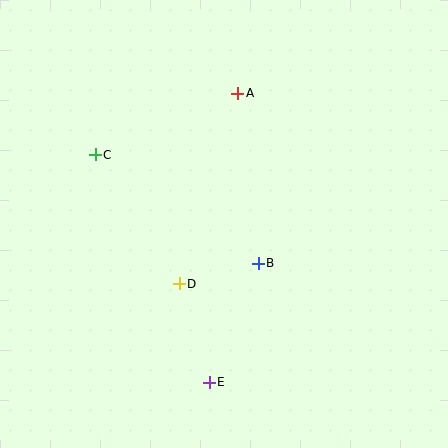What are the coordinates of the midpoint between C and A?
The midpoint between C and A is at (166, 124).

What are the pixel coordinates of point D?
Point D is at (179, 284).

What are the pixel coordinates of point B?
Point B is at (258, 263).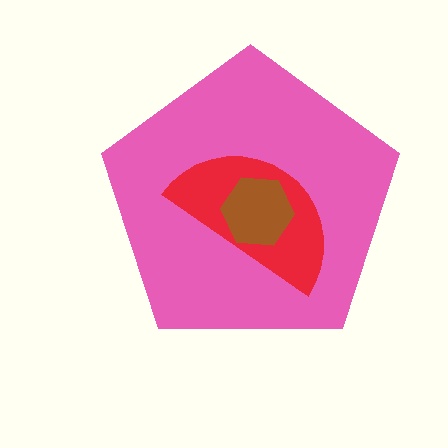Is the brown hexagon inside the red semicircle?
Yes.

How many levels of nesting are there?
3.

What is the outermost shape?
The pink pentagon.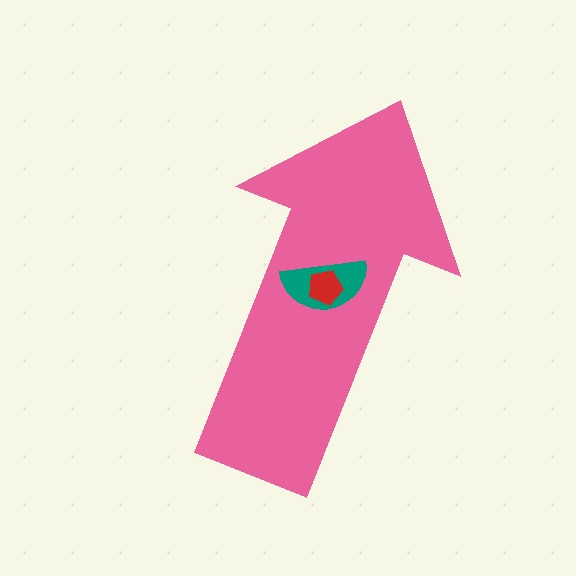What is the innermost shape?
The red pentagon.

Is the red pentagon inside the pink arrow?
Yes.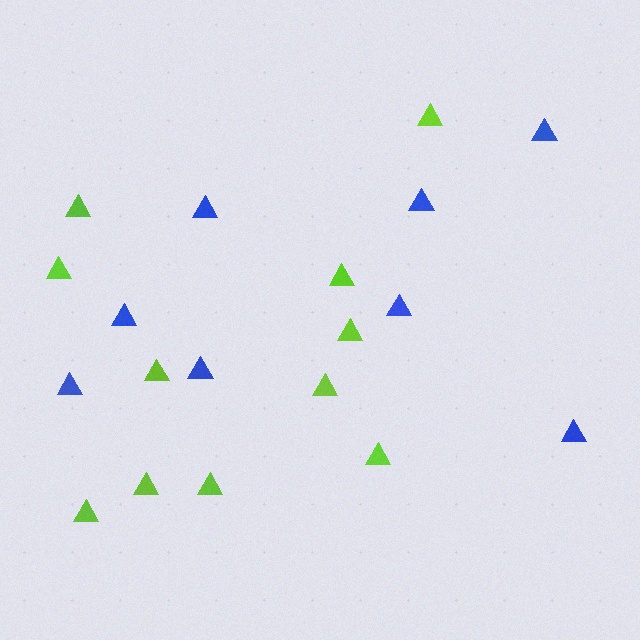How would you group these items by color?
There are 2 groups: one group of blue triangles (8) and one group of lime triangles (11).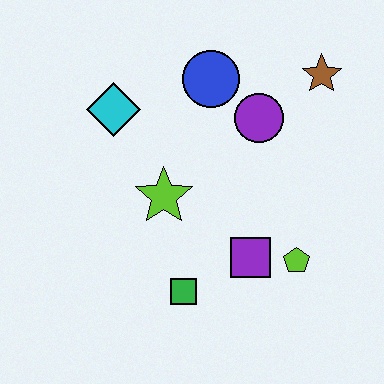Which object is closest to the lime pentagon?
The purple square is closest to the lime pentagon.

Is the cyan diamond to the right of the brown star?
No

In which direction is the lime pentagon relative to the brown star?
The lime pentagon is below the brown star.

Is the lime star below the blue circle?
Yes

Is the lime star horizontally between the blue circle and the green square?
No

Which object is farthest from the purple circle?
The green square is farthest from the purple circle.